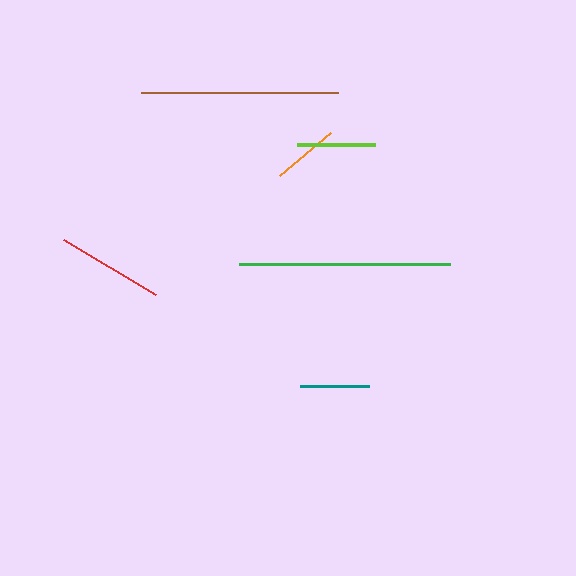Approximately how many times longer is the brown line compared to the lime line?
The brown line is approximately 2.6 times the length of the lime line.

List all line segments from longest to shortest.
From longest to shortest: green, brown, red, lime, teal, orange.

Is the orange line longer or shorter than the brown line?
The brown line is longer than the orange line.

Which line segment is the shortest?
The orange line is the shortest at approximately 66 pixels.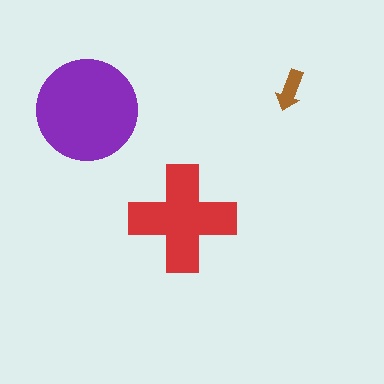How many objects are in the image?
There are 3 objects in the image.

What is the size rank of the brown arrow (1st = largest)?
3rd.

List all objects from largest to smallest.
The purple circle, the red cross, the brown arrow.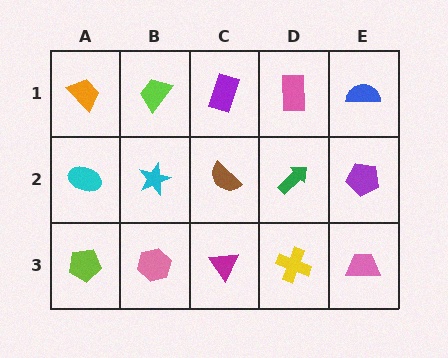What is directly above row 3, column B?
A cyan star.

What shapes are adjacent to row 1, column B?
A cyan star (row 2, column B), an orange trapezoid (row 1, column A), a purple rectangle (row 1, column C).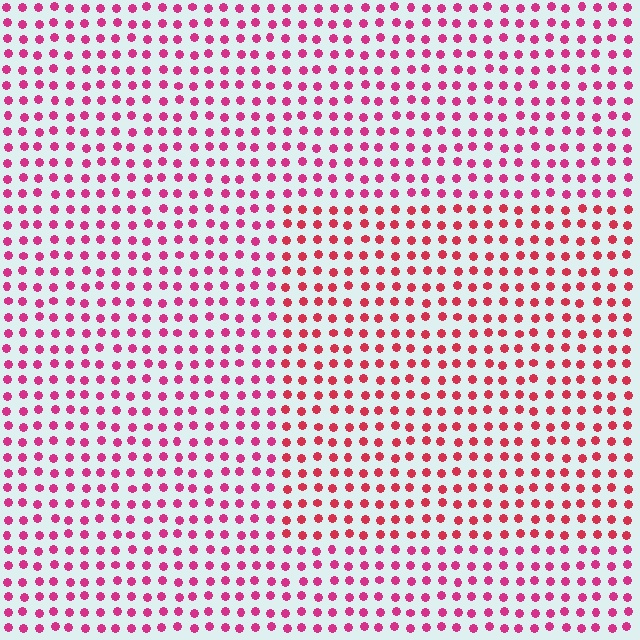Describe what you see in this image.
The image is filled with small magenta elements in a uniform arrangement. A rectangle-shaped region is visible where the elements are tinted to a slightly different hue, forming a subtle color boundary.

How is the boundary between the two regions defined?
The boundary is defined purely by a slight shift in hue (about 22 degrees). Spacing, size, and orientation are identical on both sides.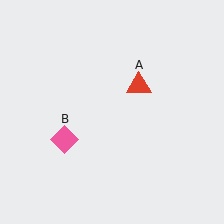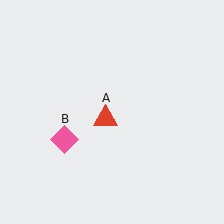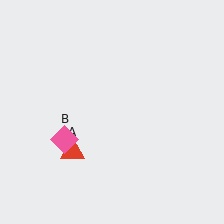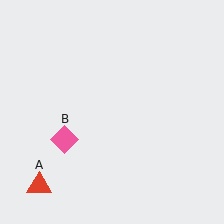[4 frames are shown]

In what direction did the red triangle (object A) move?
The red triangle (object A) moved down and to the left.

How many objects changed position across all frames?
1 object changed position: red triangle (object A).